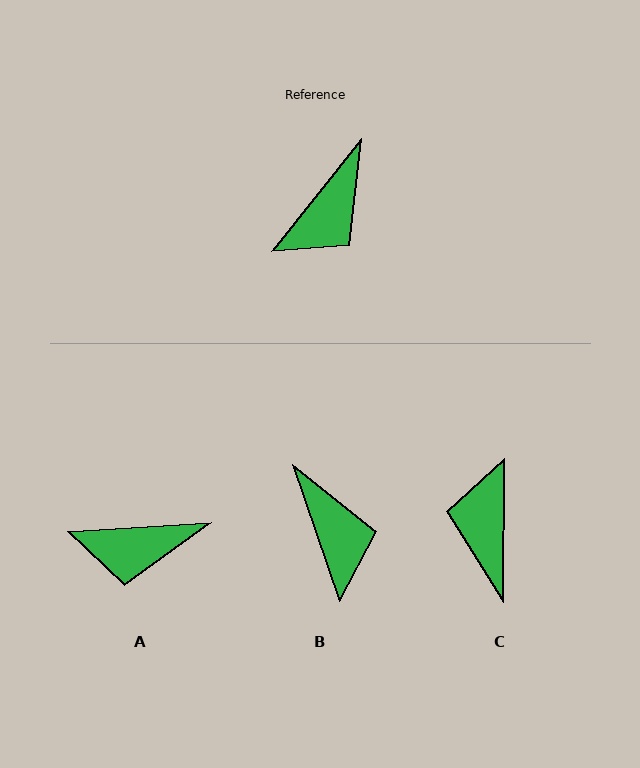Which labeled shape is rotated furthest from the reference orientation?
C, about 142 degrees away.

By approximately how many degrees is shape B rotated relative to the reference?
Approximately 58 degrees counter-clockwise.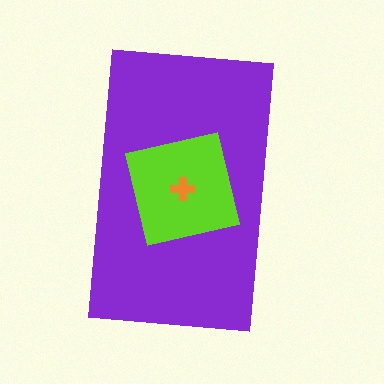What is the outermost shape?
The purple rectangle.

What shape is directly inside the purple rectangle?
The lime square.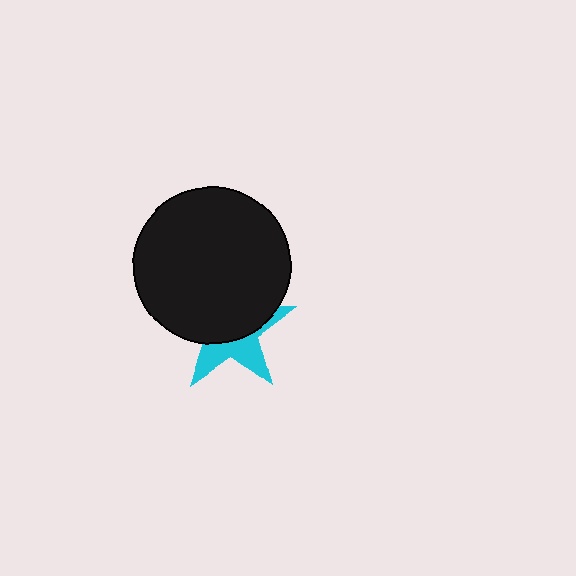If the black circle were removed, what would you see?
You would see the complete cyan star.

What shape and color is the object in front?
The object in front is a black circle.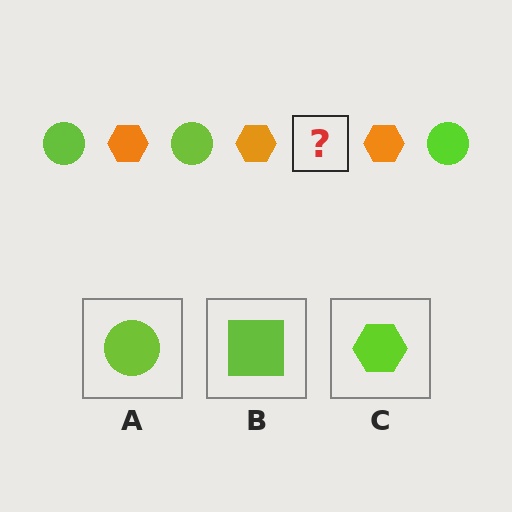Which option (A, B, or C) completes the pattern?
A.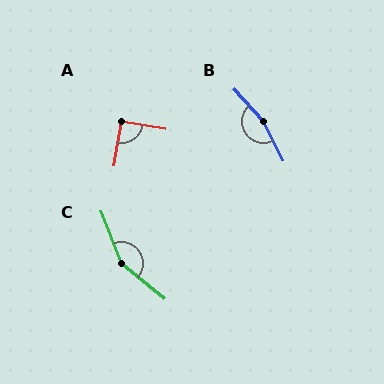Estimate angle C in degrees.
Approximately 151 degrees.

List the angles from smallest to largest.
A (91°), C (151°), B (164°).